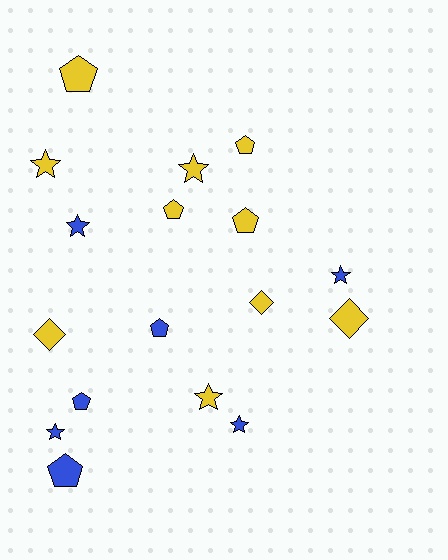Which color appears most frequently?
Yellow, with 10 objects.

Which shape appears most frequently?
Star, with 7 objects.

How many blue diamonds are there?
There are no blue diamonds.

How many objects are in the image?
There are 17 objects.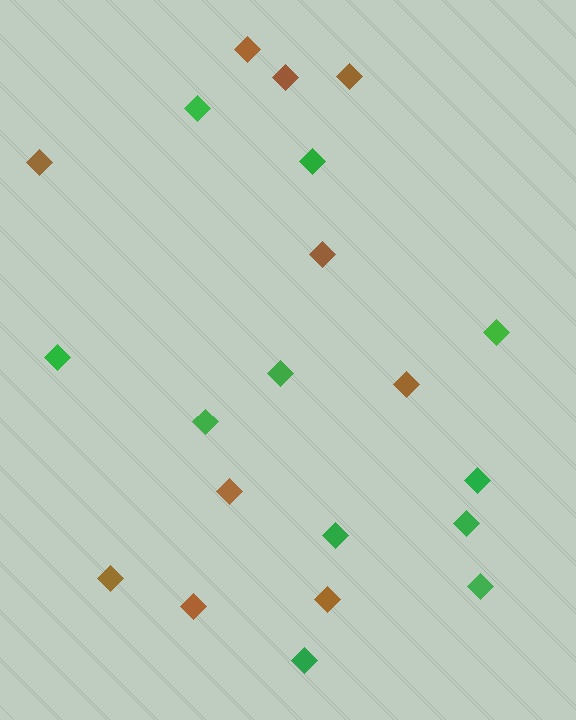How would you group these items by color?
There are 2 groups: one group of brown diamonds (10) and one group of green diamonds (11).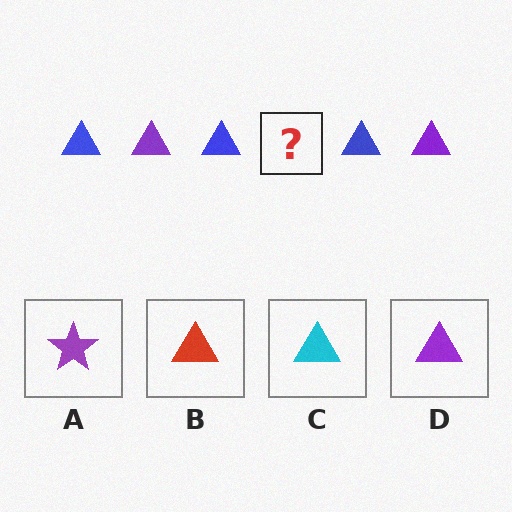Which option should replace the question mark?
Option D.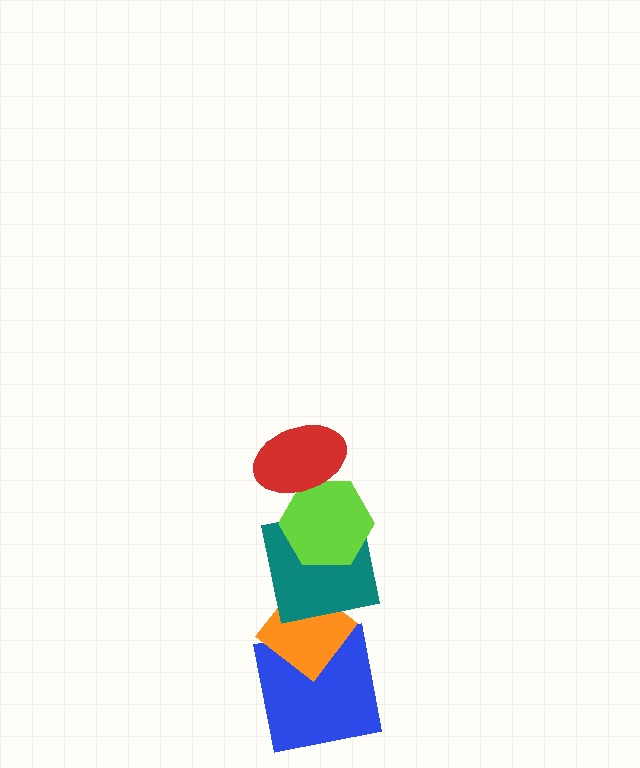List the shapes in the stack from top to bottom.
From top to bottom: the red ellipse, the lime hexagon, the teal square, the orange diamond, the blue square.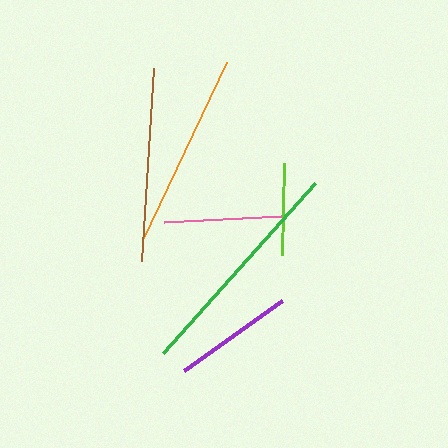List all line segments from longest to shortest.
From longest to shortest: green, orange, brown, purple, pink, lime.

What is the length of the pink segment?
The pink segment is approximately 117 pixels long.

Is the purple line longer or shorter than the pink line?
The purple line is longer than the pink line.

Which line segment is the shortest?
The lime line is the shortest at approximately 92 pixels.